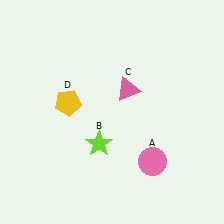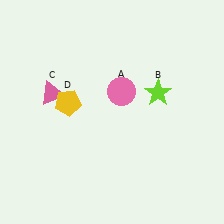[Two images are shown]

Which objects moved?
The objects that moved are: the pink circle (A), the lime star (B), the pink triangle (C).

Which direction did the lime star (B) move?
The lime star (B) moved right.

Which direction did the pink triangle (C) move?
The pink triangle (C) moved left.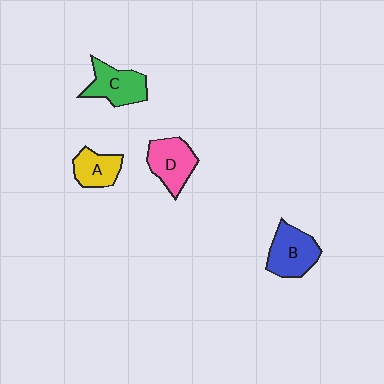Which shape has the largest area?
Shape B (blue).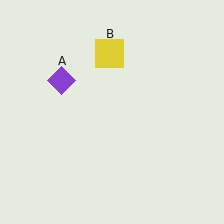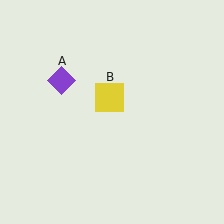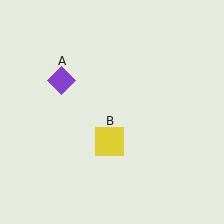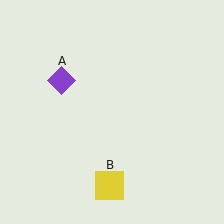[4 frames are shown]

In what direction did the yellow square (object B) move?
The yellow square (object B) moved down.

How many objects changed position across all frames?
1 object changed position: yellow square (object B).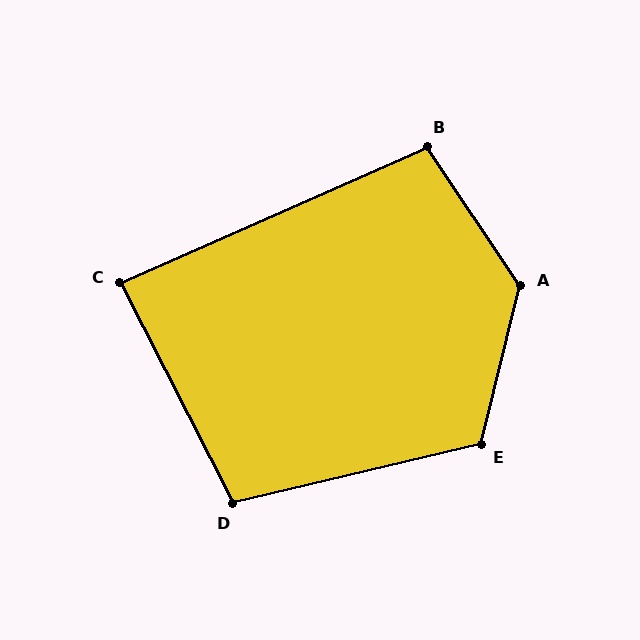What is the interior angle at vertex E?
Approximately 117 degrees (obtuse).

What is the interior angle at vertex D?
Approximately 104 degrees (obtuse).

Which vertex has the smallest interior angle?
C, at approximately 87 degrees.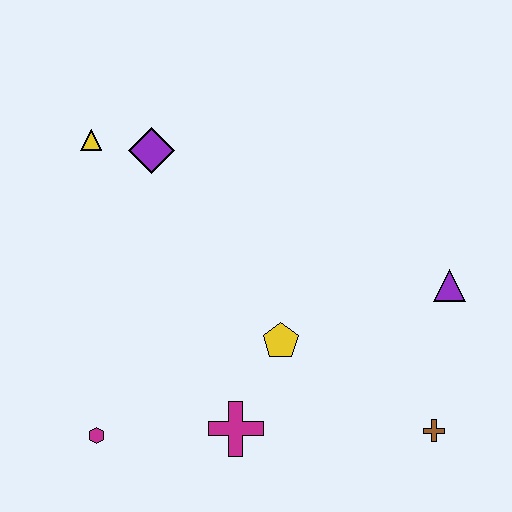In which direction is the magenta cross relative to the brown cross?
The magenta cross is to the left of the brown cross.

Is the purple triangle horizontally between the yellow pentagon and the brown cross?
No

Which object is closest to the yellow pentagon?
The magenta cross is closest to the yellow pentagon.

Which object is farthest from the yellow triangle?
The brown cross is farthest from the yellow triangle.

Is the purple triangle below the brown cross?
No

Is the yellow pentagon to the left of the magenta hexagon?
No